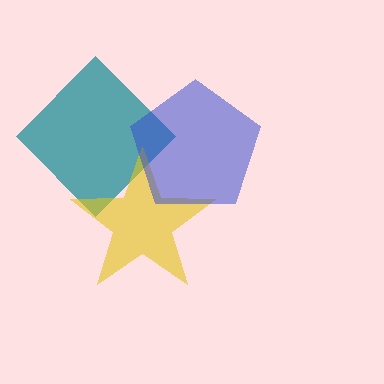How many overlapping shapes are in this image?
There are 3 overlapping shapes in the image.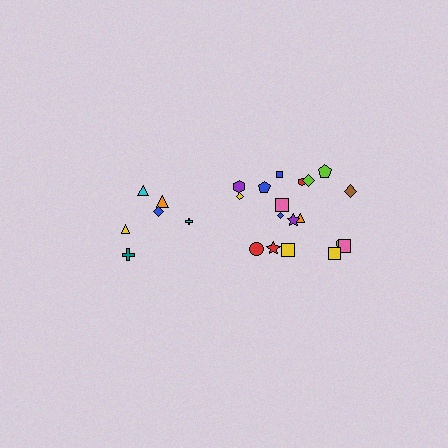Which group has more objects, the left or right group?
The right group.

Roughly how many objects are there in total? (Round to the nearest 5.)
Roughly 25 objects in total.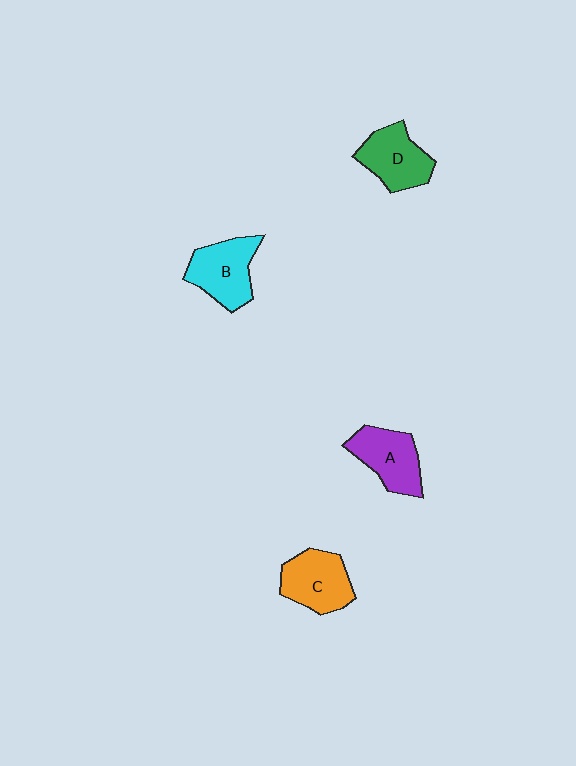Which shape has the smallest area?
Shape D (green).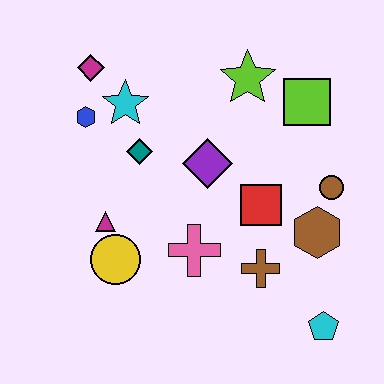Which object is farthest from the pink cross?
The magenta diamond is farthest from the pink cross.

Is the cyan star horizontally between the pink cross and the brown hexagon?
No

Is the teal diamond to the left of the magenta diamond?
No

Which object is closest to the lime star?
The lime square is closest to the lime star.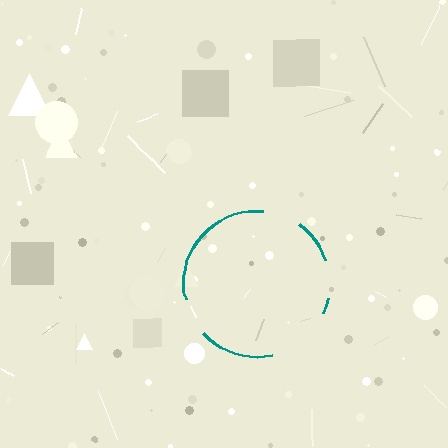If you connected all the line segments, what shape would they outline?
They would outline a circle.